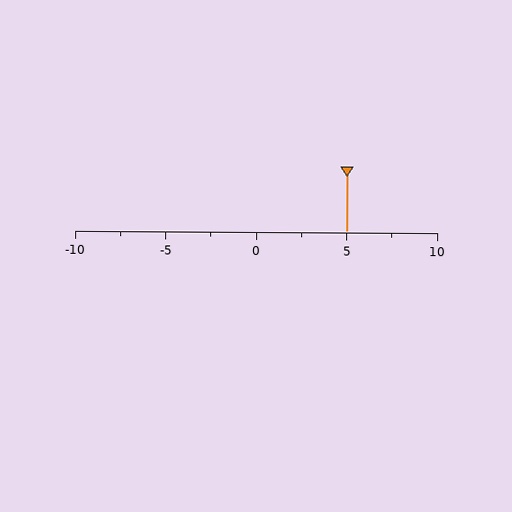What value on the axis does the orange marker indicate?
The marker indicates approximately 5.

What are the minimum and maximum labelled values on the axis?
The axis runs from -10 to 10.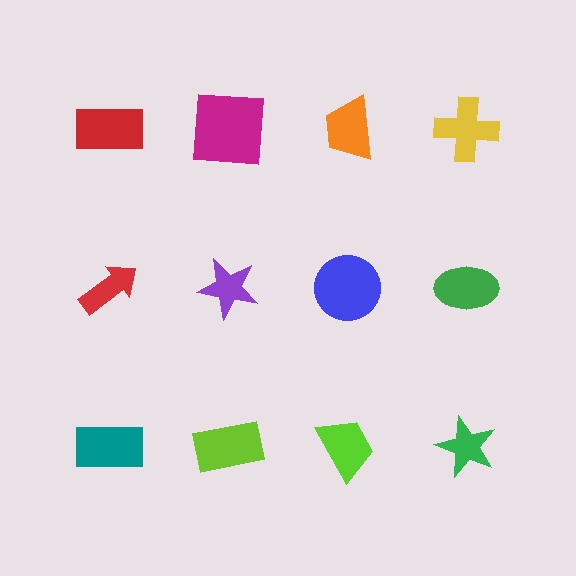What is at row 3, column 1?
A teal rectangle.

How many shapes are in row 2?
4 shapes.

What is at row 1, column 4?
A yellow cross.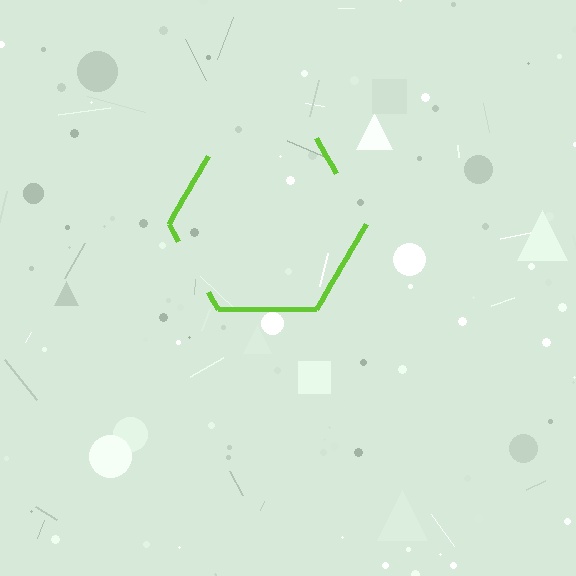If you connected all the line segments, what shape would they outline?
They would outline a hexagon.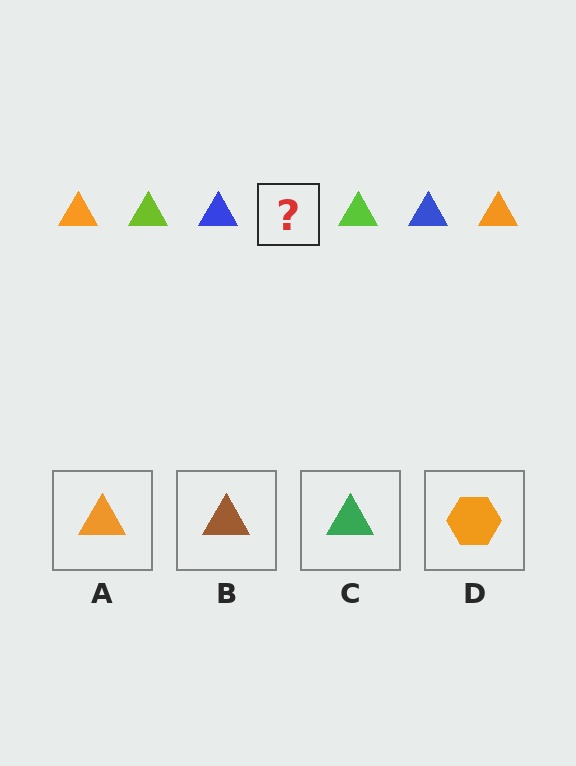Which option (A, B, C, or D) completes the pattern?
A.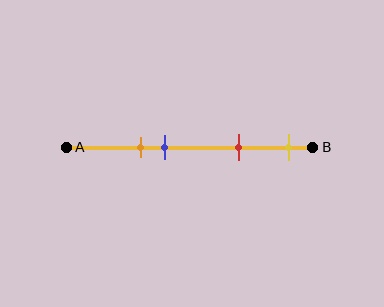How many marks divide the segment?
There are 4 marks dividing the segment.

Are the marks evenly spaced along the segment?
No, the marks are not evenly spaced.